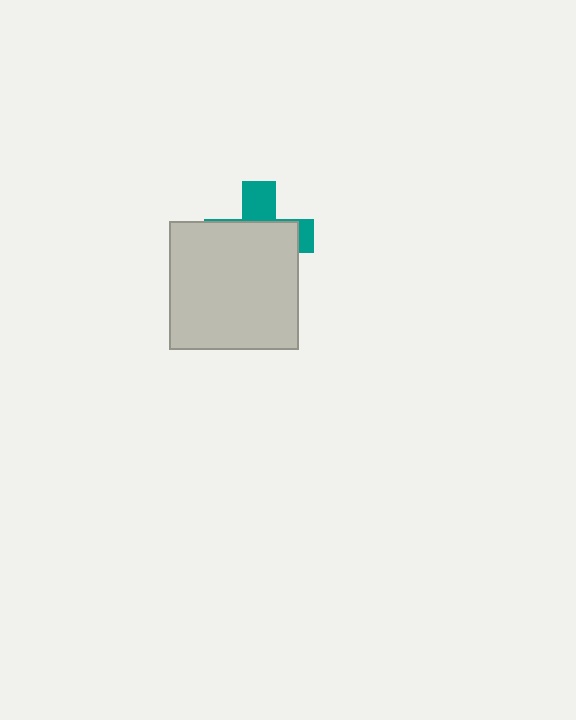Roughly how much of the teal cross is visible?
A small part of it is visible (roughly 31%).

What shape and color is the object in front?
The object in front is a light gray square.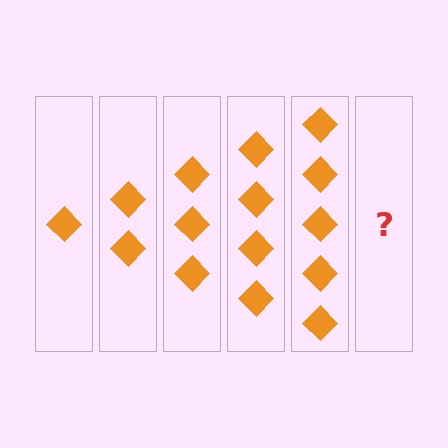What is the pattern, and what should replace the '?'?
The pattern is that each step adds one more diamond. The '?' should be 6 diamonds.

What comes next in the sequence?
The next element should be 6 diamonds.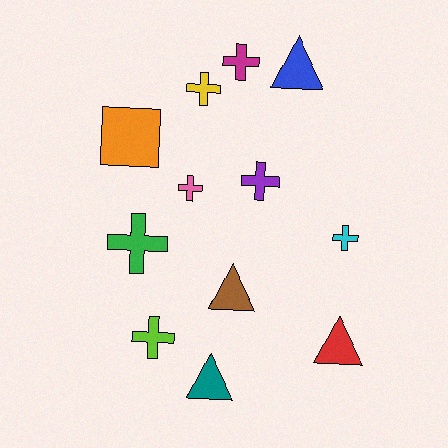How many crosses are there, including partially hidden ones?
There are 7 crosses.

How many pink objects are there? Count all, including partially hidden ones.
There is 1 pink object.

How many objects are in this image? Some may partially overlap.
There are 12 objects.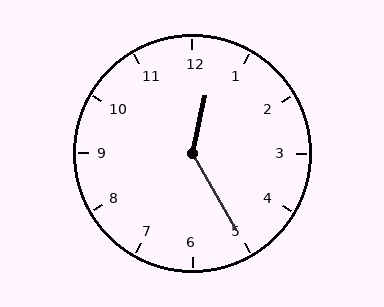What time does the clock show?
12:25.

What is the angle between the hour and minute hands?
Approximately 138 degrees.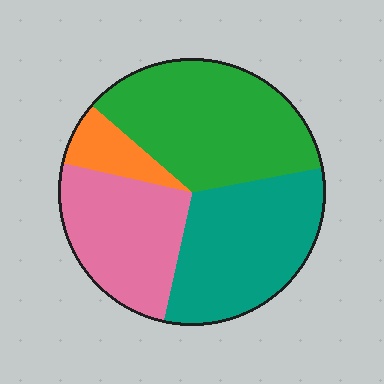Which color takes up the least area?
Orange, at roughly 10%.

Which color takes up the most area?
Green, at roughly 35%.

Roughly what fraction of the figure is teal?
Teal covers 31% of the figure.